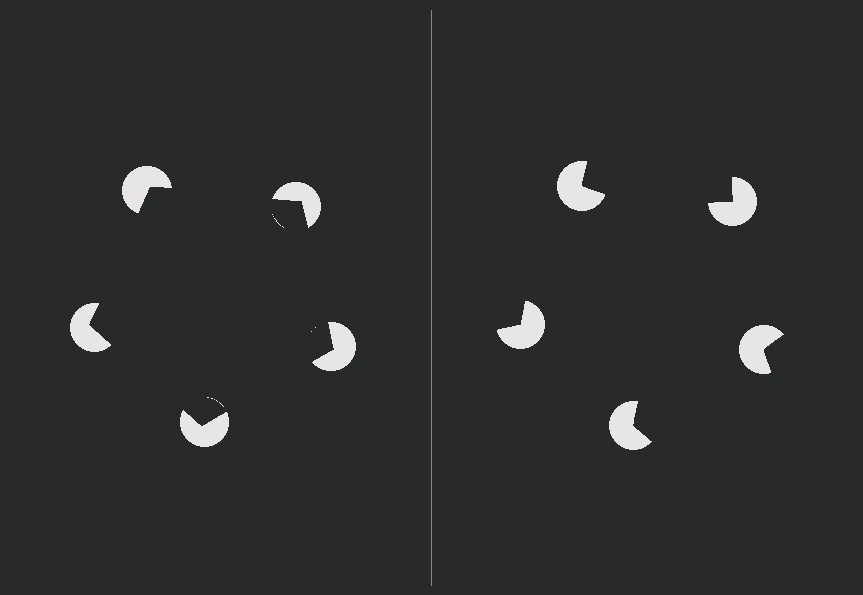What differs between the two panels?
The pac-man discs are positioned identically on both sides; only the wedge orientations differ. On the left they align to a pentagon; on the right they are misaligned.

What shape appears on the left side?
An illusory pentagon.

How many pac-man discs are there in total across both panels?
10 — 5 on each side.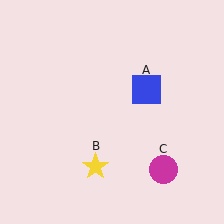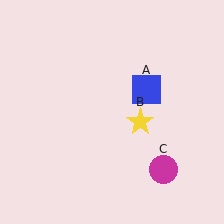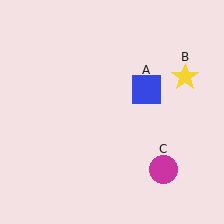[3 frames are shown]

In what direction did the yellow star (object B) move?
The yellow star (object B) moved up and to the right.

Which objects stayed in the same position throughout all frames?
Blue square (object A) and magenta circle (object C) remained stationary.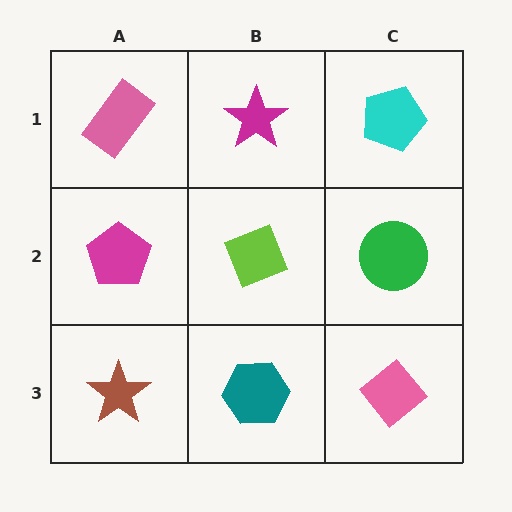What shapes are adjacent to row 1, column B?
A lime diamond (row 2, column B), a pink rectangle (row 1, column A), a cyan pentagon (row 1, column C).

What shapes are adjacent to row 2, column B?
A magenta star (row 1, column B), a teal hexagon (row 3, column B), a magenta pentagon (row 2, column A), a green circle (row 2, column C).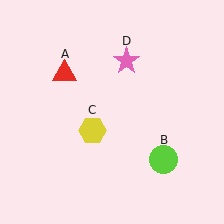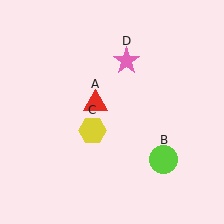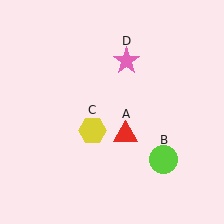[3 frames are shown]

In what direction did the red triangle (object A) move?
The red triangle (object A) moved down and to the right.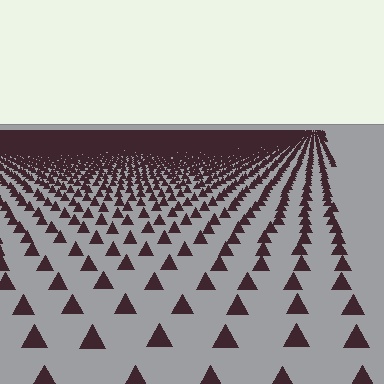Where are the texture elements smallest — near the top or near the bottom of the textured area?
Near the top.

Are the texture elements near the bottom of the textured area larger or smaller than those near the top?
Larger. Near the bottom, elements are closer to the viewer and appear at a bigger on-screen size.